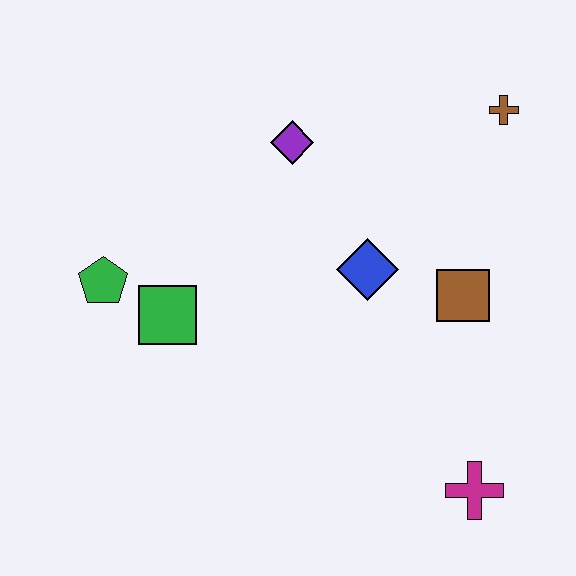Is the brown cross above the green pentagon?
Yes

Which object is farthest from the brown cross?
The green pentagon is farthest from the brown cross.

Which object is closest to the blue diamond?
The brown square is closest to the blue diamond.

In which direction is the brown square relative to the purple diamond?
The brown square is to the right of the purple diamond.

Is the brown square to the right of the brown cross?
No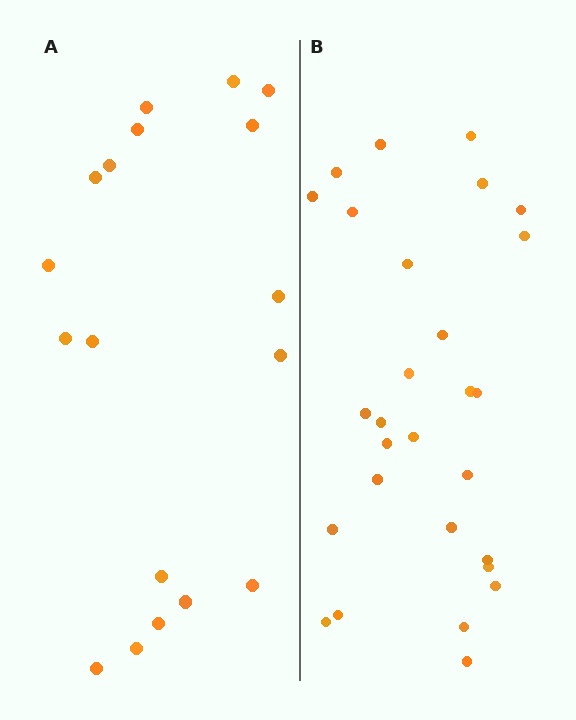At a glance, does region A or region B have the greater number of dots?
Region B (the right region) has more dots.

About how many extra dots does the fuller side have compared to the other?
Region B has roughly 10 or so more dots than region A.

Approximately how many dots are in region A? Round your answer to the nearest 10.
About 20 dots. (The exact count is 18, which rounds to 20.)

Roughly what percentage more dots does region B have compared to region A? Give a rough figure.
About 55% more.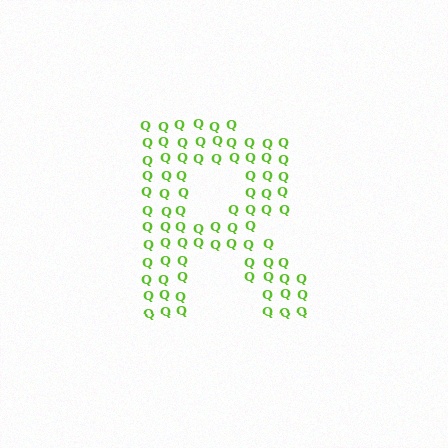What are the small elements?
The small elements are letter Q's.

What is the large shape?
The large shape is the letter R.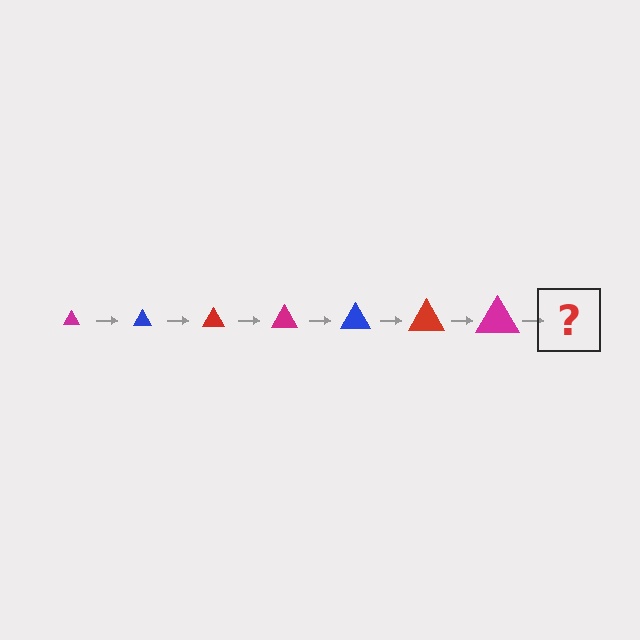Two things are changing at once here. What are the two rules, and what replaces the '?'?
The two rules are that the triangle grows larger each step and the color cycles through magenta, blue, and red. The '?' should be a blue triangle, larger than the previous one.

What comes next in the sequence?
The next element should be a blue triangle, larger than the previous one.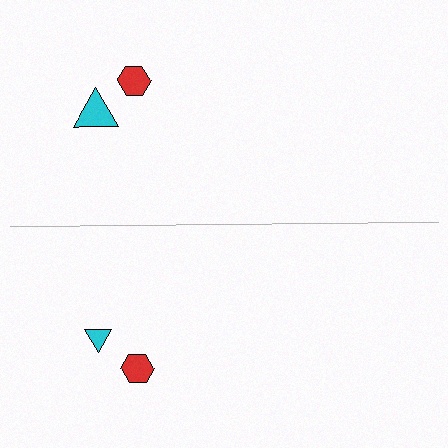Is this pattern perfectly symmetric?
No, the pattern is not perfectly symmetric. The cyan triangle on the bottom side has a different size than its mirror counterpart.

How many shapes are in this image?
There are 4 shapes in this image.